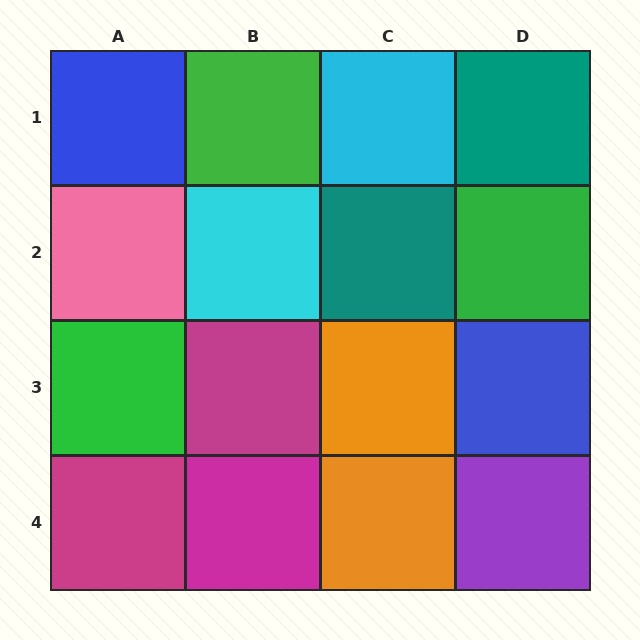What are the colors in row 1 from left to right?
Blue, green, cyan, teal.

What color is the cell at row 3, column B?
Magenta.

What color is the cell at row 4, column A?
Magenta.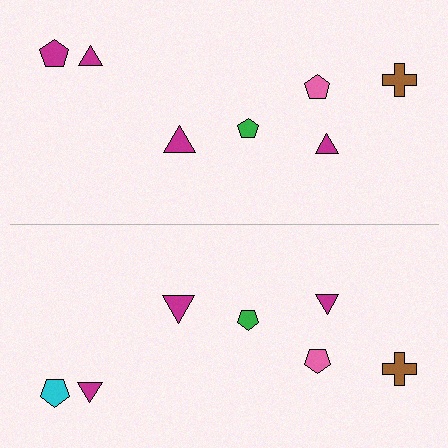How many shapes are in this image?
There are 14 shapes in this image.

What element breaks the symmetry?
The cyan pentagon on the bottom side breaks the symmetry — its mirror counterpart is magenta.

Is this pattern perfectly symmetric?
No, the pattern is not perfectly symmetric. The cyan pentagon on the bottom side breaks the symmetry — its mirror counterpart is magenta.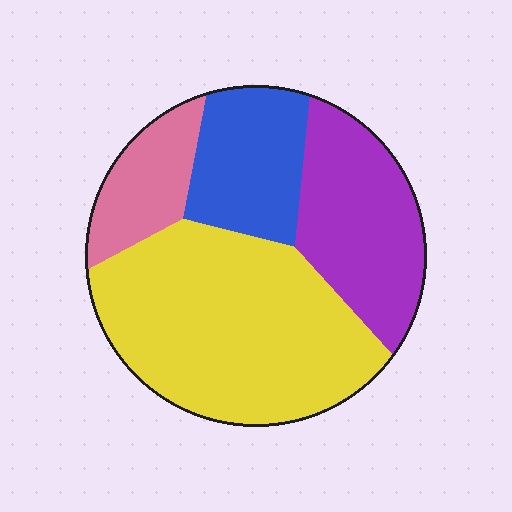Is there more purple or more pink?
Purple.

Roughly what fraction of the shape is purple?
Purple covers 24% of the shape.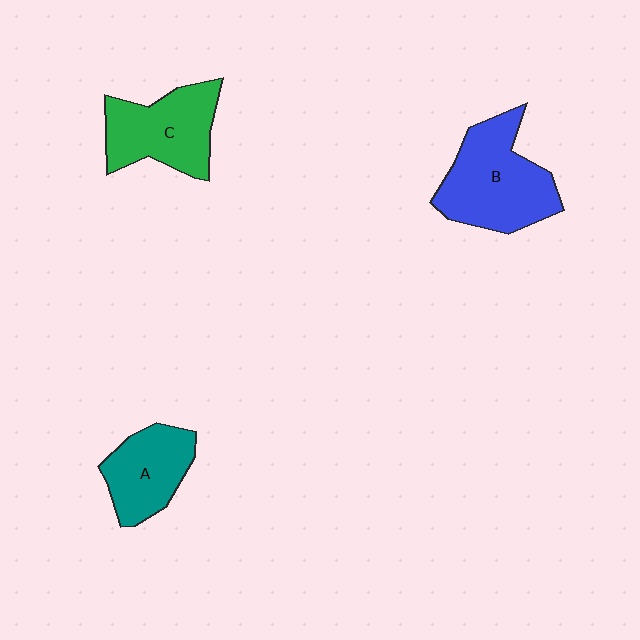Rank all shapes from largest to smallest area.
From largest to smallest: B (blue), C (green), A (teal).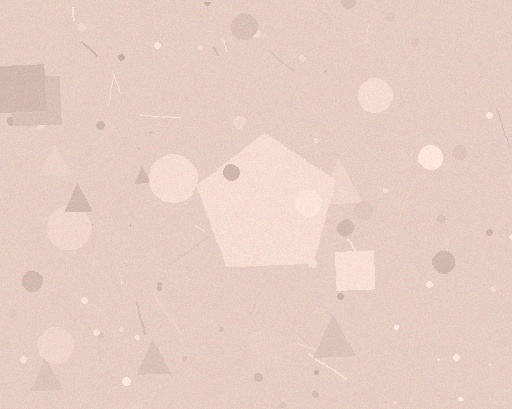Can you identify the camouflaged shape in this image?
The camouflaged shape is a pentagon.